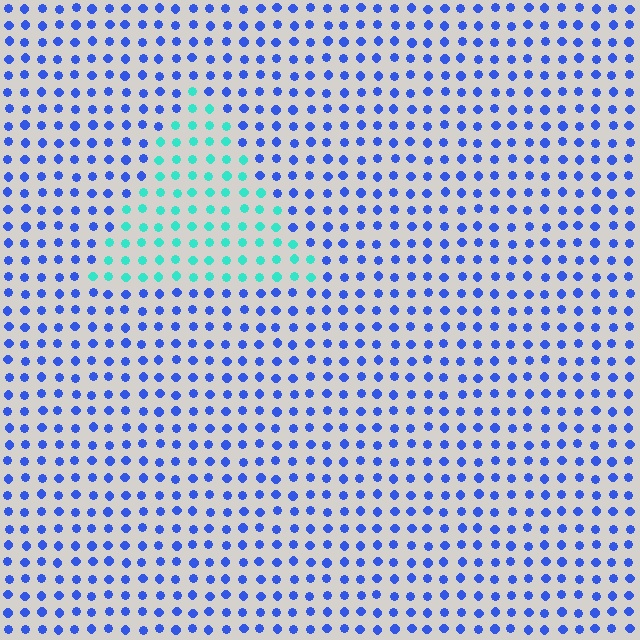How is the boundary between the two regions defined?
The boundary is defined purely by a slight shift in hue (about 58 degrees). Spacing, size, and orientation are identical on both sides.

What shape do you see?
I see a triangle.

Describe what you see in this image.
The image is filled with small blue elements in a uniform arrangement. A triangle-shaped region is visible where the elements are tinted to a slightly different hue, forming a subtle color boundary.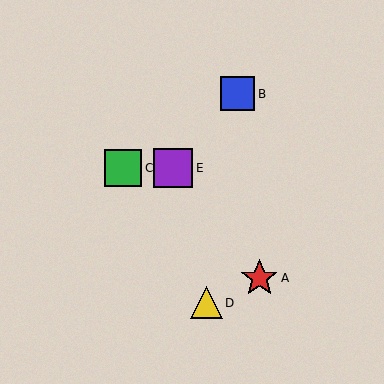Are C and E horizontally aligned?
Yes, both are at y≈168.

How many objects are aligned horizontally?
2 objects (C, E) are aligned horizontally.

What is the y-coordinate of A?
Object A is at y≈278.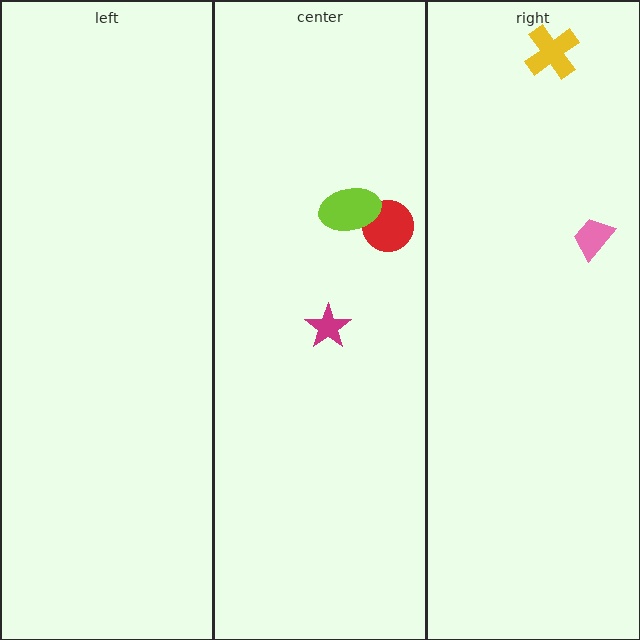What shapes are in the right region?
The yellow cross, the pink trapezoid.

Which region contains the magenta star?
The center region.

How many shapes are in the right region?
2.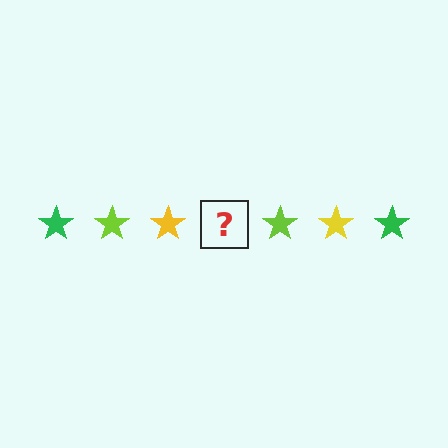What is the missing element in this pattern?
The missing element is a green star.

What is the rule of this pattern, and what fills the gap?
The rule is that the pattern cycles through green, lime, yellow stars. The gap should be filled with a green star.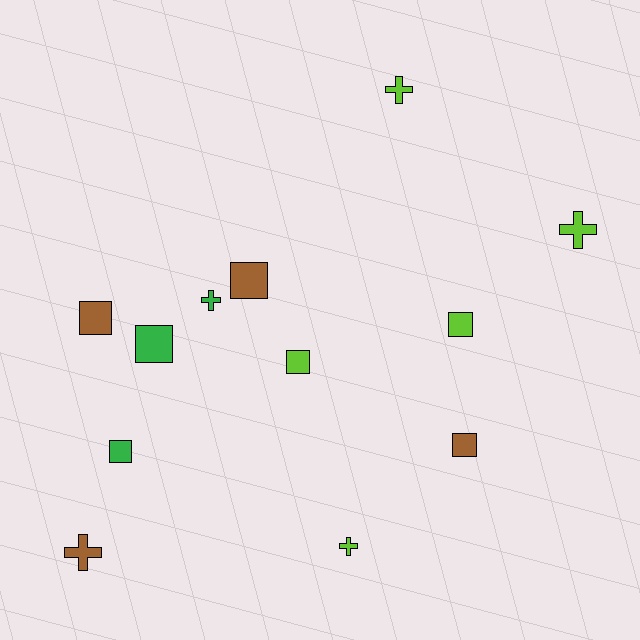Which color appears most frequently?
Lime, with 5 objects.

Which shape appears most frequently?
Square, with 7 objects.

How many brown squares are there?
There are 3 brown squares.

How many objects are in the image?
There are 12 objects.